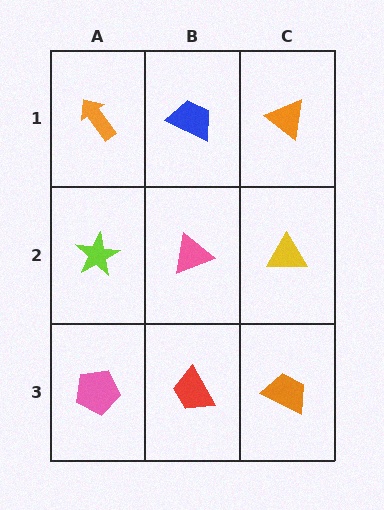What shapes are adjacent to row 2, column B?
A blue trapezoid (row 1, column B), a red trapezoid (row 3, column B), a lime star (row 2, column A), a yellow triangle (row 2, column C).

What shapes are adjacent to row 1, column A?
A lime star (row 2, column A), a blue trapezoid (row 1, column B).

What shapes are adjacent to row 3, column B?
A pink triangle (row 2, column B), a pink pentagon (row 3, column A), an orange trapezoid (row 3, column C).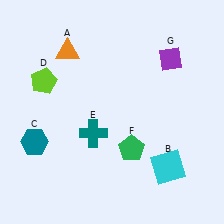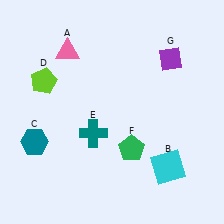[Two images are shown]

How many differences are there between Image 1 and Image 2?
There is 1 difference between the two images.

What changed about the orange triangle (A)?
In Image 1, A is orange. In Image 2, it changed to pink.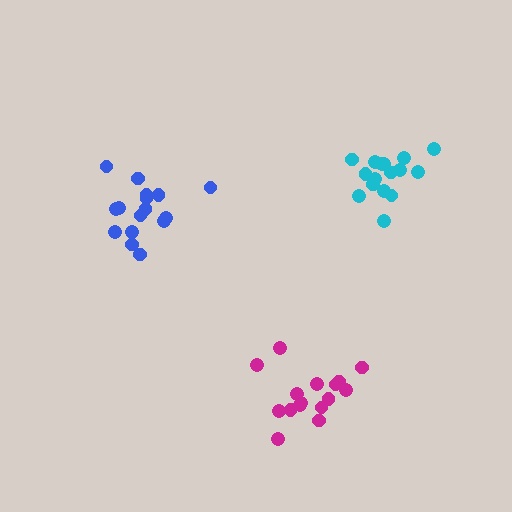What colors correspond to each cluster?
The clusters are colored: cyan, magenta, blue.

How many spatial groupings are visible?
There are 3 spatial groupings.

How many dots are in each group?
Group 1: 16 dots, Group 2: 16 dots, Group 3: 16 dots (48 total).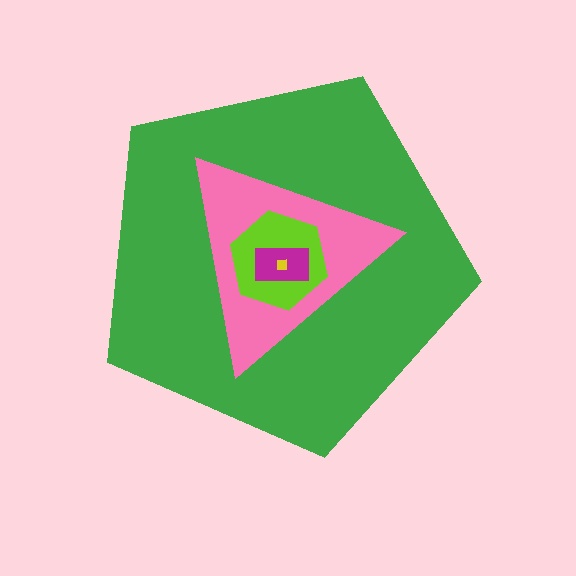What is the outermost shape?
The green pentagon.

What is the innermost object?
The yellow square.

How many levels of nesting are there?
5.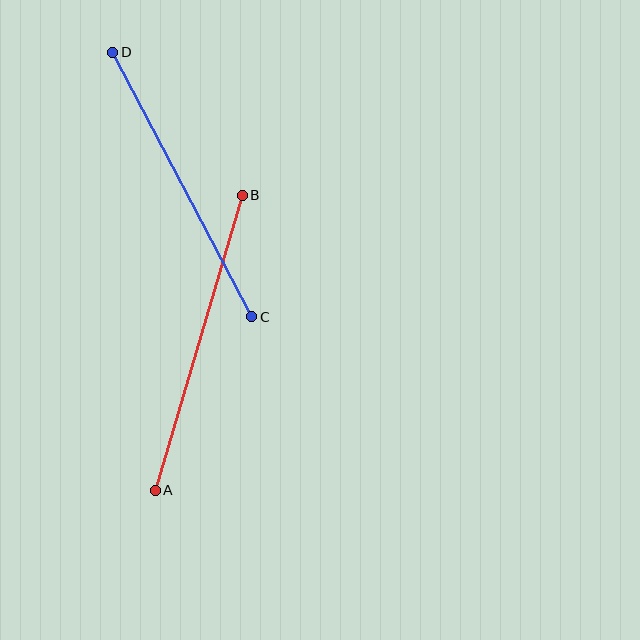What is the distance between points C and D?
The distance is approximately 299 pixels.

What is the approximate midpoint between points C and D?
The midpoint is at approximately (182, 184) pixels.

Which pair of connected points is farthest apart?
Points A and B are farthest apart.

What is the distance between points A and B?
The distance is approximately 308 pixels.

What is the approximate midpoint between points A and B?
The midpoint is at approximately (199, 343) pixels.